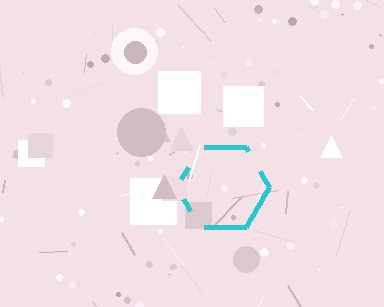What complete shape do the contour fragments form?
The contour fragments form a hexagon.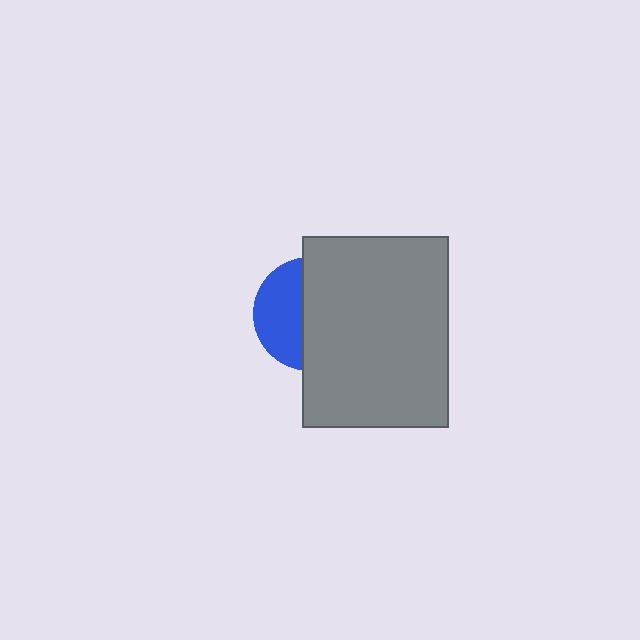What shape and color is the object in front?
The object in front is a gray rectangle.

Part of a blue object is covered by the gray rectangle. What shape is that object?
It is a circle.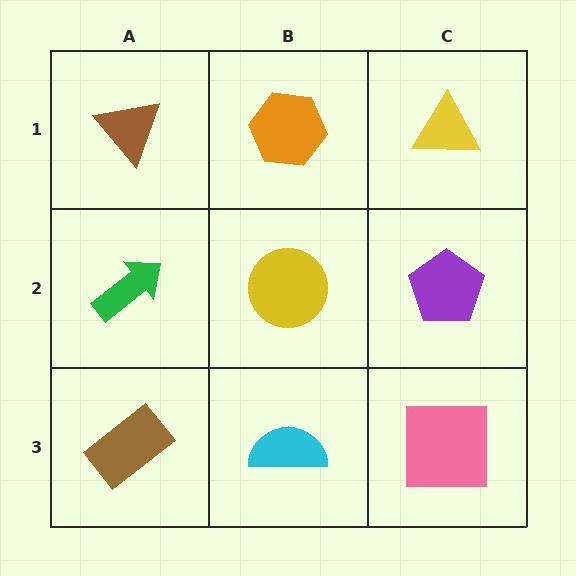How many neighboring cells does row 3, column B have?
3.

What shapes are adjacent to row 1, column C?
A purple pentagon (row 2, column C), an orange hexagon (row 1, column B).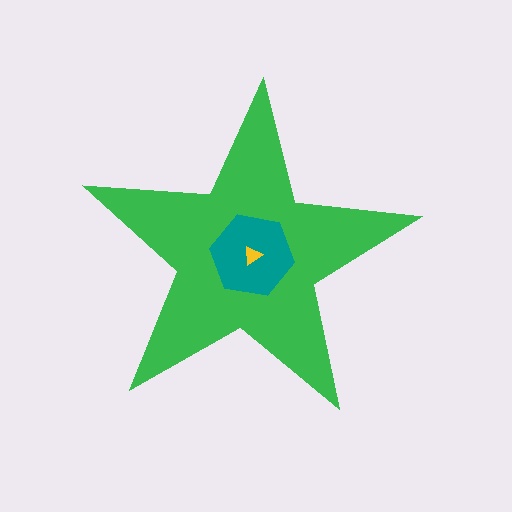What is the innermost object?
The yellow triangle.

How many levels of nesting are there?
3.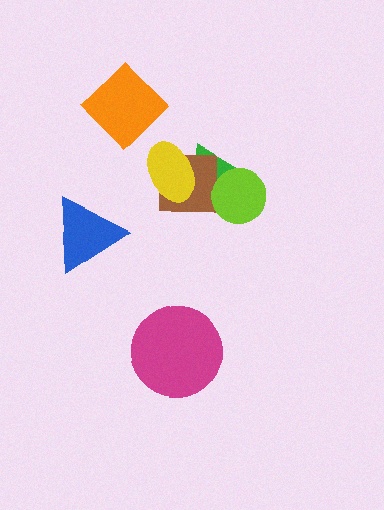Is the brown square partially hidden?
Yes, it is partially covered by another shape.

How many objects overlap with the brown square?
2 objects overlap with the brown square.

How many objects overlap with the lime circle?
1 object overlaps with the lime circle.